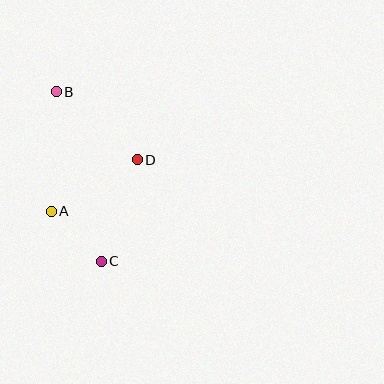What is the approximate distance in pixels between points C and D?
The distance between C and D is approximately 108 pixels.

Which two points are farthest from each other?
Points B and C are farthest from each other.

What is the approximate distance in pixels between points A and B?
The distance between A and B is approximately 120 pixels.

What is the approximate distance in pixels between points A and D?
The distance between A and D is approximately 100 pixels.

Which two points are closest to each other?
Points A and C are closest to each other.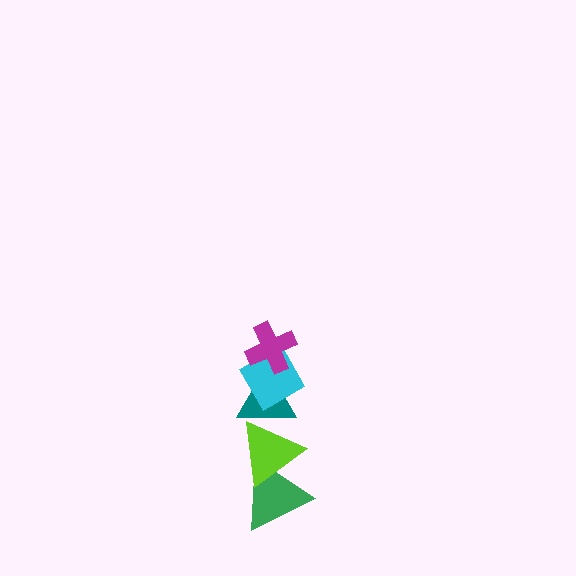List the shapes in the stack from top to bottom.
From top to bottom: the magenta cross, the cyan diamond, the teal triangle, the lime triangle, the green triangle.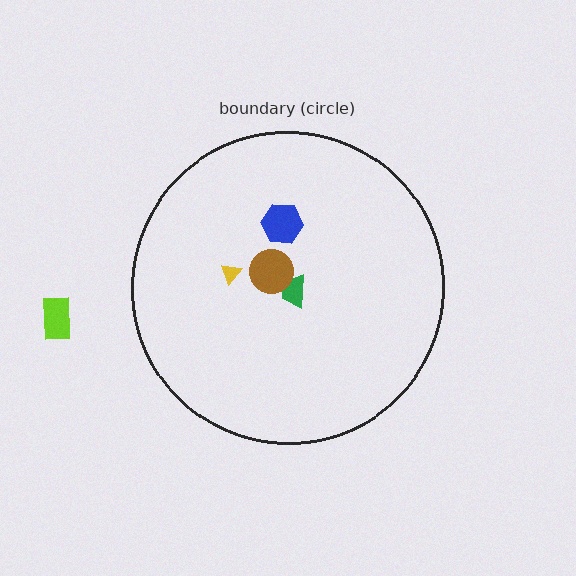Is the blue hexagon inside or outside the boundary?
Inside.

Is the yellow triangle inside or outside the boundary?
Inside.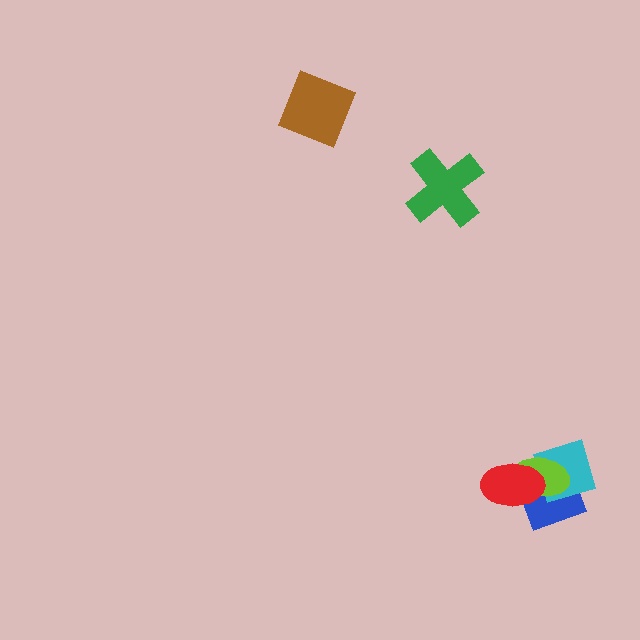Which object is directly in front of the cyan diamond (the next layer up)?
The lime ellipse is directly in front of the cyan diamond.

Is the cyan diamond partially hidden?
Yes, it is partially covered by another shape.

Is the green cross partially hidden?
No, no other shape covers it.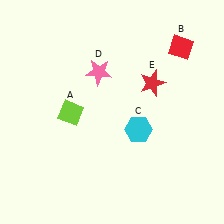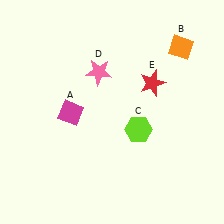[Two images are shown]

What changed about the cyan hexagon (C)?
In Image 1, C is cyan. In Image 2, it changed to lime.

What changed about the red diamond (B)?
In Image 1, B is red. In Image 2, it changed to orange.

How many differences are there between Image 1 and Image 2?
There are 3 differences between the two images.